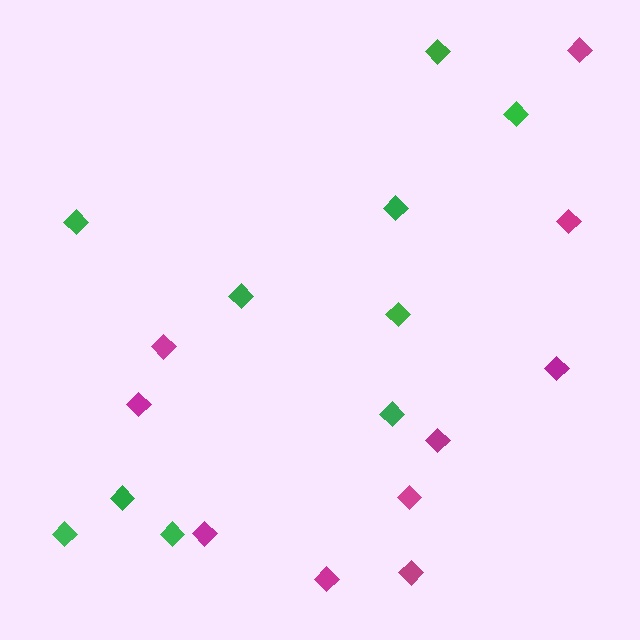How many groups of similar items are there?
There are 2 groups: one group of magenta diamonds (10) and one group of green diamonds (10).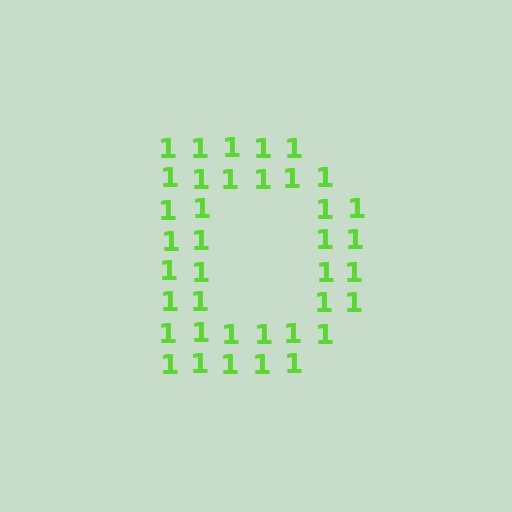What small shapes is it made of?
It is made of small digit 1's.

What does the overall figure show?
The overall figure shows the letter D.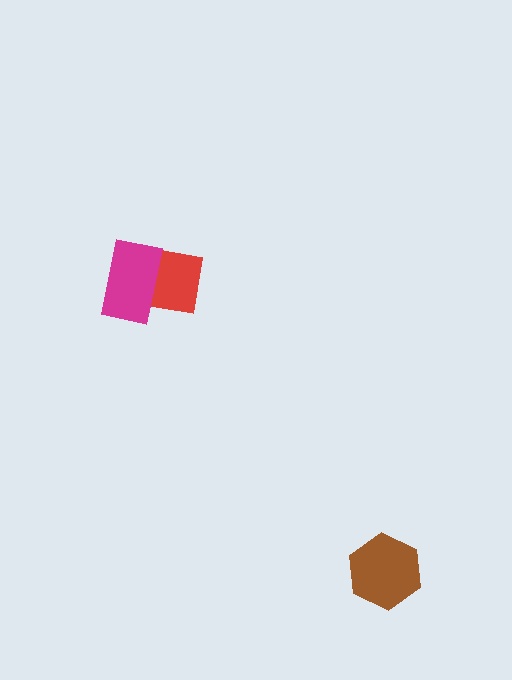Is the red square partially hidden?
Yes, it is partially covered by another shape.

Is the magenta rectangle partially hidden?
No, no other shape covers it.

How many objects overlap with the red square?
1 object overlaps with the red square.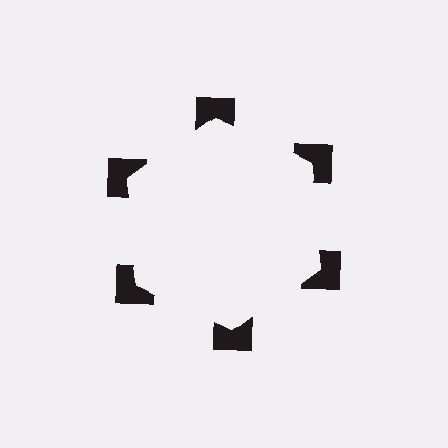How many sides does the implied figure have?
6 sides.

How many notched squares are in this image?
There are 6 — one at each vertex of the illusory hexagon.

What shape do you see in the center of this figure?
An illusory hexagon — its edges are inferred from the aligned wedge cuts in the notched squares, not physically drawn.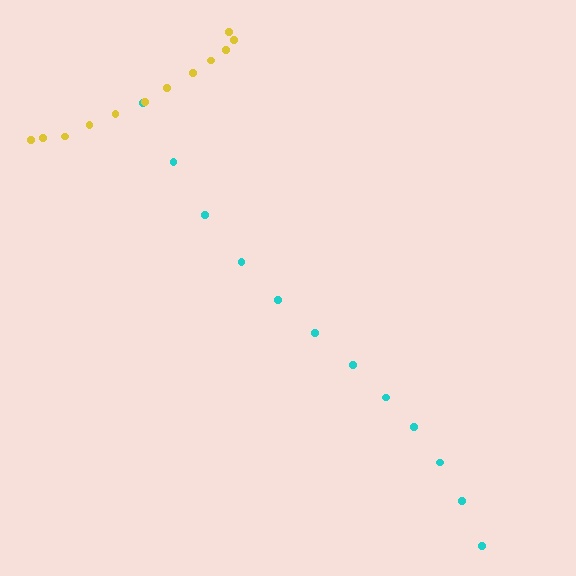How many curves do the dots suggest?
There are 2 distinct paths.